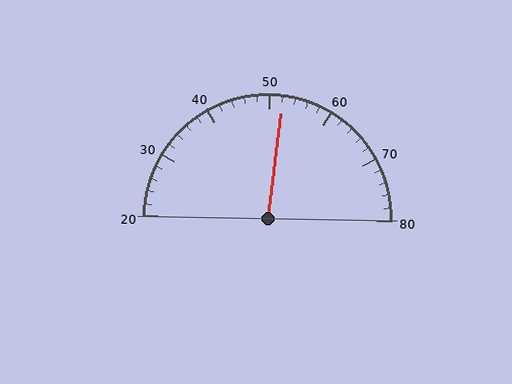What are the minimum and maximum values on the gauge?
The gauge ranges from 20 to 80.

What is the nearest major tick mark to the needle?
The nearest major tick mark is 50.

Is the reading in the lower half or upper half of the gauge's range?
The reading is in the upper half of the range (20 to 80).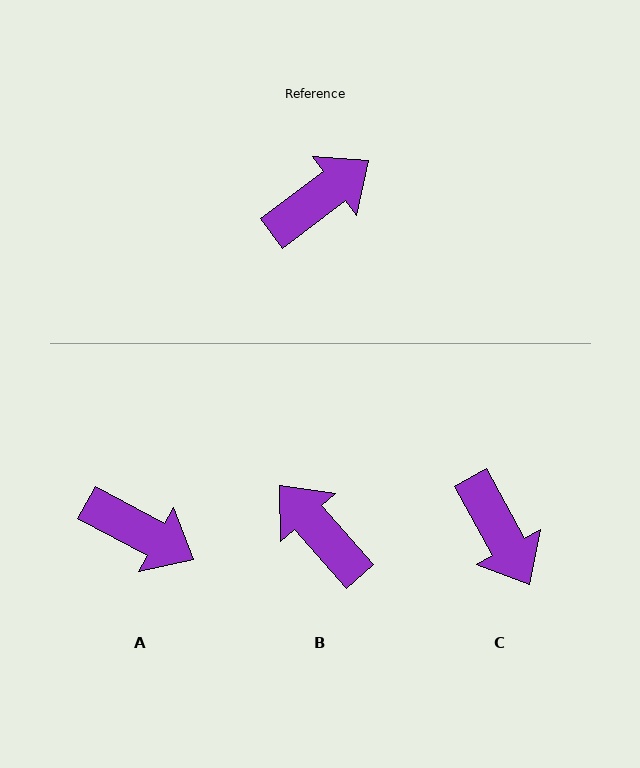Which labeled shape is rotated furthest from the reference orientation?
C, about 98 degrees away.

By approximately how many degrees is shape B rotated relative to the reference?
Approximately 95 degrees counter-clockwise.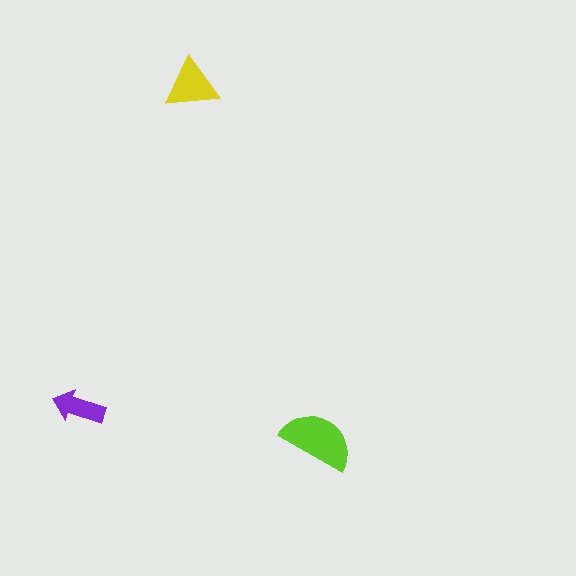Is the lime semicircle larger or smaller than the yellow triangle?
Larger.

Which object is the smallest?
The purple arrow.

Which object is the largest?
The lime semicircle.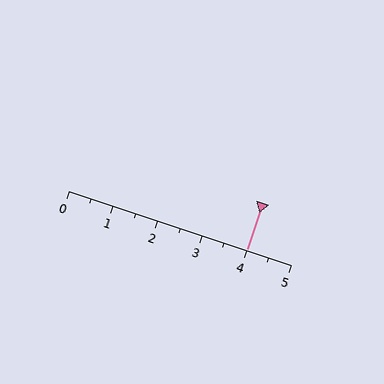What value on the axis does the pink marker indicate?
The marker indicates approximately 4.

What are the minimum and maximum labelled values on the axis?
The axis runs from 0 to 5.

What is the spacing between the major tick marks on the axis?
The major ticks are spaced 1 apart.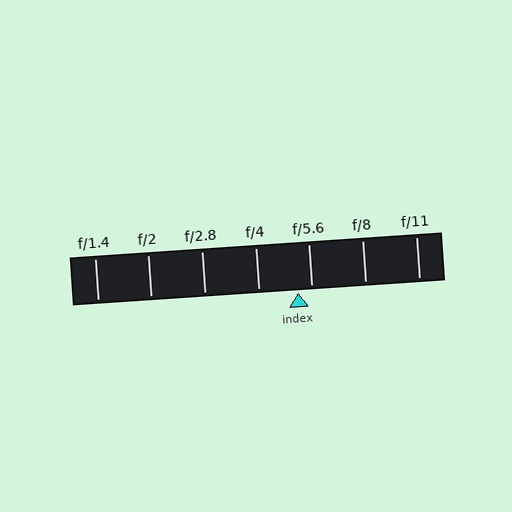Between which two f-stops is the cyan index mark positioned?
The index mark is between f/4 and f/5.6.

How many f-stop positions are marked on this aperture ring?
There are 7 f-stop positions marked.